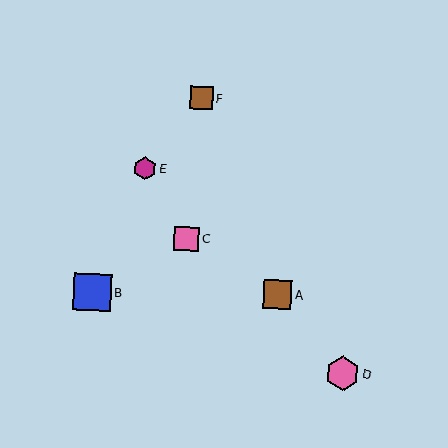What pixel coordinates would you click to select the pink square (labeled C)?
Click at (187, 239) to select the pink square C.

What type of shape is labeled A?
Shape A is a brown square.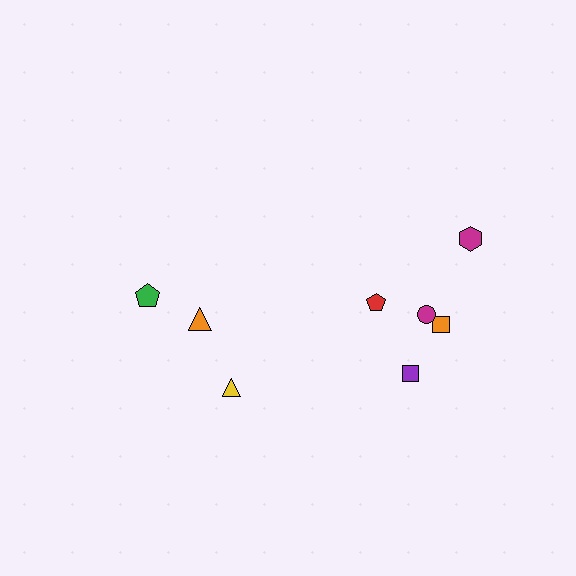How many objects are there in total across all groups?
There are 8 objects.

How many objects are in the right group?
There are 5 objects.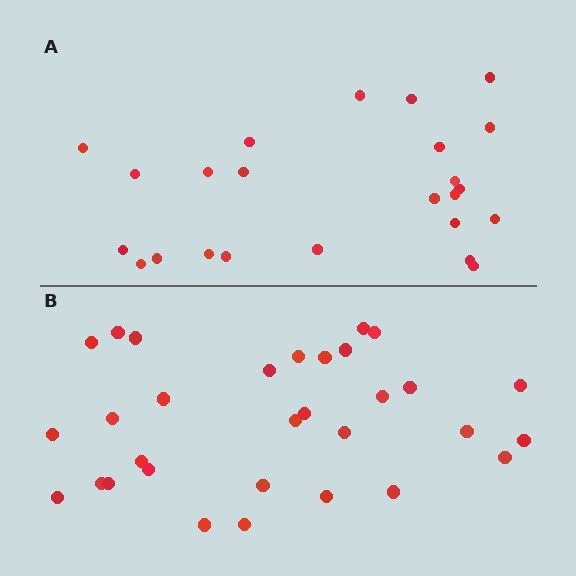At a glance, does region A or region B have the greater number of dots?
Region B (the bottom region) has more dots.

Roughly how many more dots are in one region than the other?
Region B has roughly 8 or so more dots than region A.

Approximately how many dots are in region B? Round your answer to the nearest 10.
About 30 dots. (The exact count is 31, which rounds to 30.)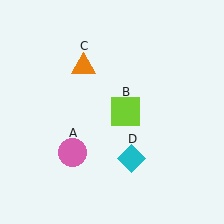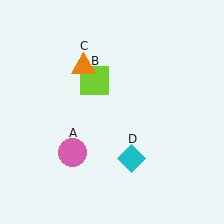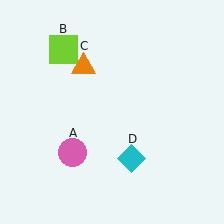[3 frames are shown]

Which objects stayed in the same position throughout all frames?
Pink circle (object A) and orange triangle (object C) and cyan diamond (object D) remained stationary.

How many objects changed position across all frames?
1 object changed position: lime square (object B).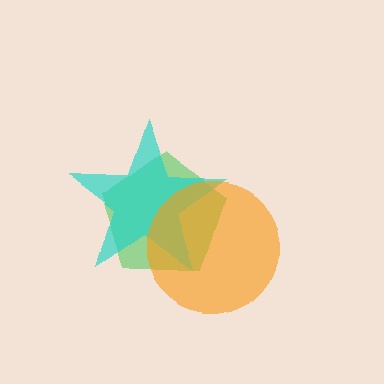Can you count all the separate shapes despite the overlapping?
Yes, there are 3 separate shapes.